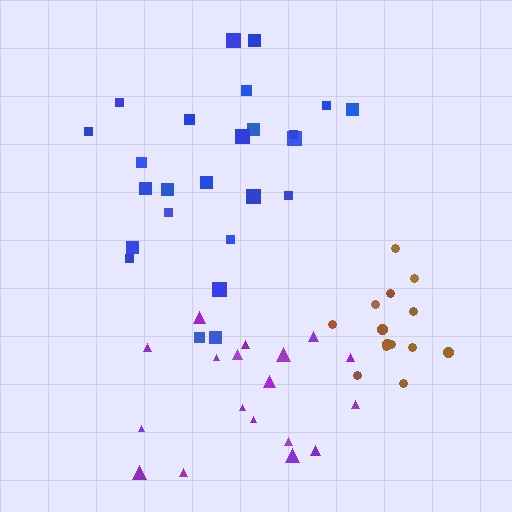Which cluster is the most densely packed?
Brown.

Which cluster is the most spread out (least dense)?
Blue.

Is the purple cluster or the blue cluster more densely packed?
Purple.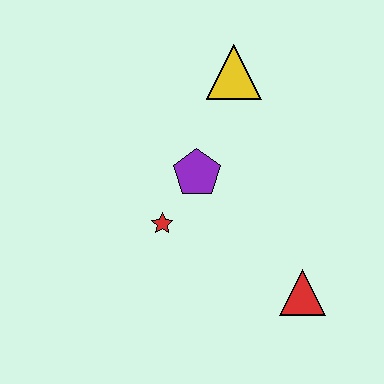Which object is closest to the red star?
The purple pentagon is closest to the red star.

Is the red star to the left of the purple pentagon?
Yes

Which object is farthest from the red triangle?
The yellow triangle is farthest from the red triangle.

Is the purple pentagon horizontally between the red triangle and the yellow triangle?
No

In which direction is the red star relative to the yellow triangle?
The red star is below the yellow triangle.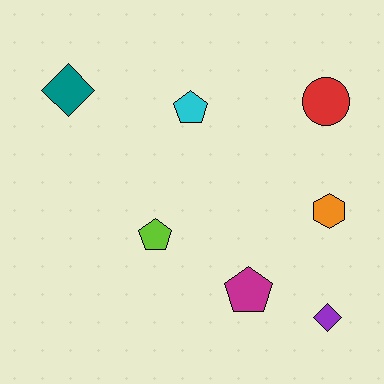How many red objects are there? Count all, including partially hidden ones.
There is 1 red object.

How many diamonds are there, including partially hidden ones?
There are 2 diamonds.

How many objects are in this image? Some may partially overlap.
There are 7 objects.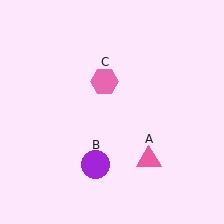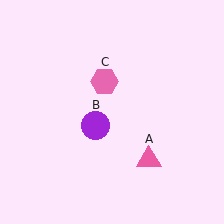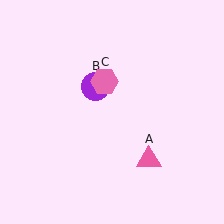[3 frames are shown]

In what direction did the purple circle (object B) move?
The purple circle (object B) moved up.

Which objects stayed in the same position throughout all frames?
Pink triangle (object A) and pink hexagon (object C) remained stationary.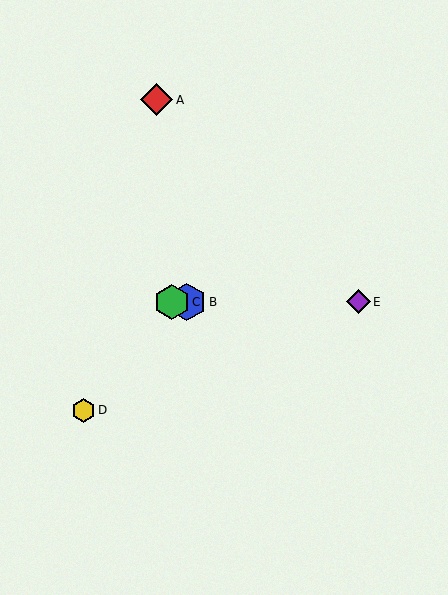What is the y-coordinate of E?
Object E is at y≈302.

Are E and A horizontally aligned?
No, E is at y≈302 and A is at y≈100.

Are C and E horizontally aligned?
Yes, both are at y≈302.